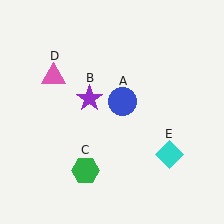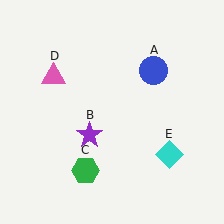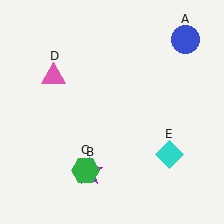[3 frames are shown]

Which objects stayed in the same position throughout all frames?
Green hexagon (object C) and pink triangle (object D) and cyan diamond (object E) remained stationary.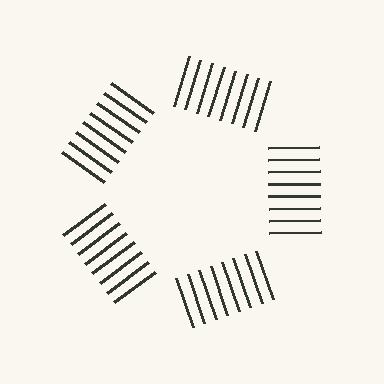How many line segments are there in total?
40 — 8 along each of the 5 edges.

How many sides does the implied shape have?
5 sides — the line-ends trace a pentagon.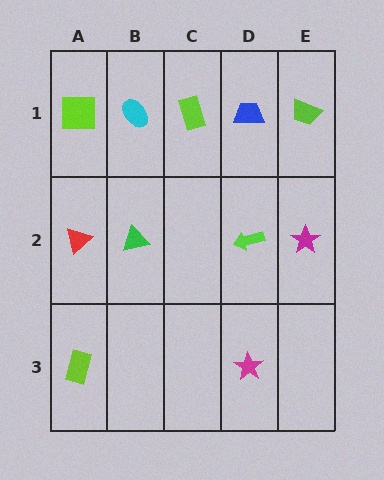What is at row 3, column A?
A lime rectangle.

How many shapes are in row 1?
5 shapes.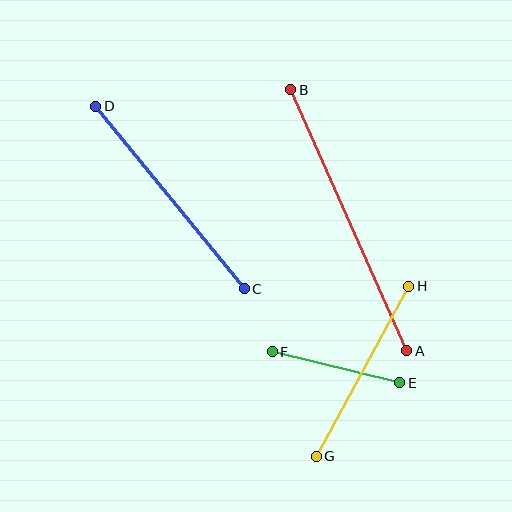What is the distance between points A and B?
The distance is approximately 285 pixels.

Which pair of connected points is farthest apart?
Points A and B are farthest apart.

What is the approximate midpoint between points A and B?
The midpoint is at approximately (349, 220) pixels.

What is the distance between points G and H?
The distance is approximately 193 pixels.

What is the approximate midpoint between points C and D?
The midpoint is at approximately (170, 198) pixels.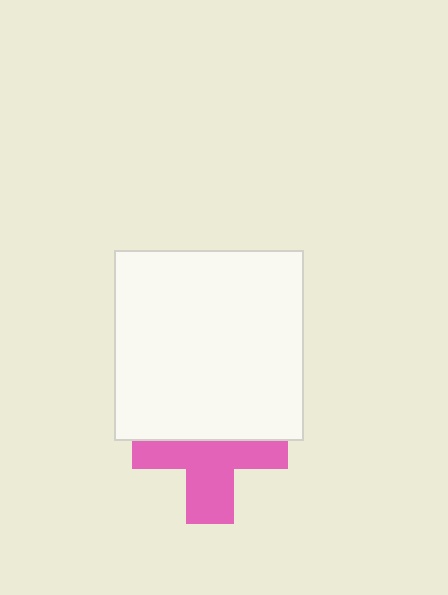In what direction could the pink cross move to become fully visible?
The pink cross could move down. That would shift it out from behind the white square entirely.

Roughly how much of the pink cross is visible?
About half of it is visible (roughly 55%).